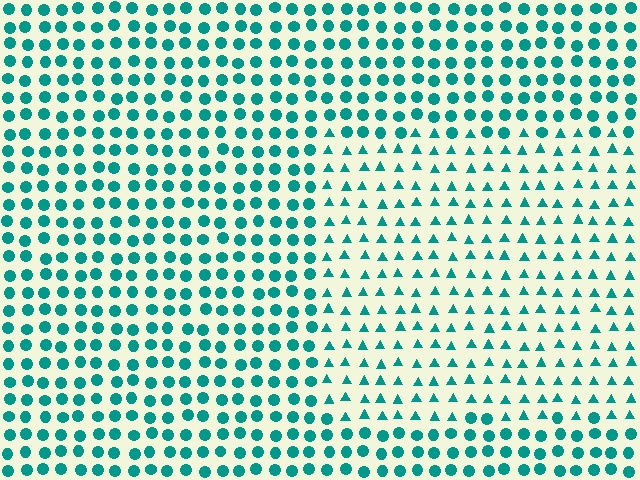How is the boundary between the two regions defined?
The boundary is defined by a change in element shape: triangles inside vs. circles outside. All elements share the same color and spacing.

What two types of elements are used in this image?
The image uses triangles inside the rectangle region and circles outside it.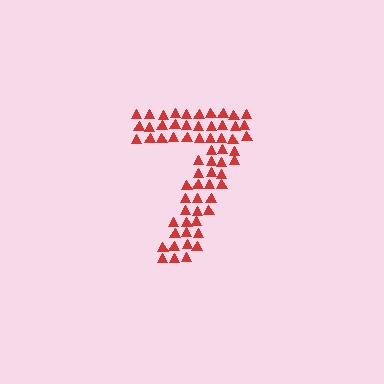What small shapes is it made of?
It is made of small triangles.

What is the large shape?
The large shape is the digit 7.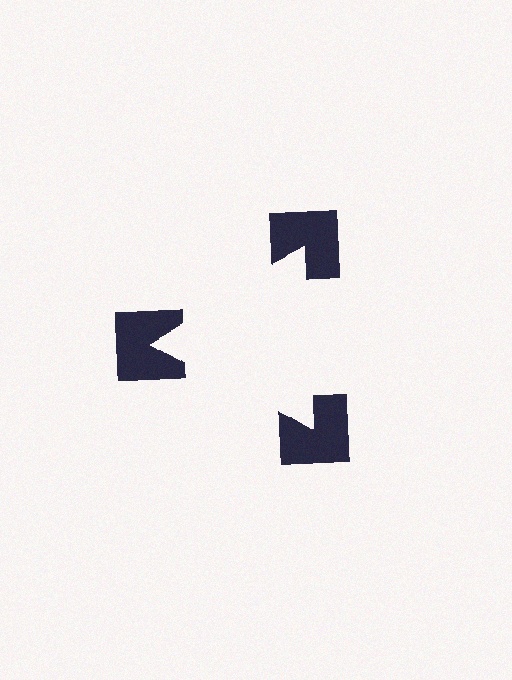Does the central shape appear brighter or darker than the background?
It typically appears slightly brighter than the background, even though no actual brightness change is drawn.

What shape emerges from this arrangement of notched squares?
An illusory triangle — its edges are inferred from the aligned wedge cuts in the notched squares, not physically drawn.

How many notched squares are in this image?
There are 3 — one at each vertex of the illusory triangle.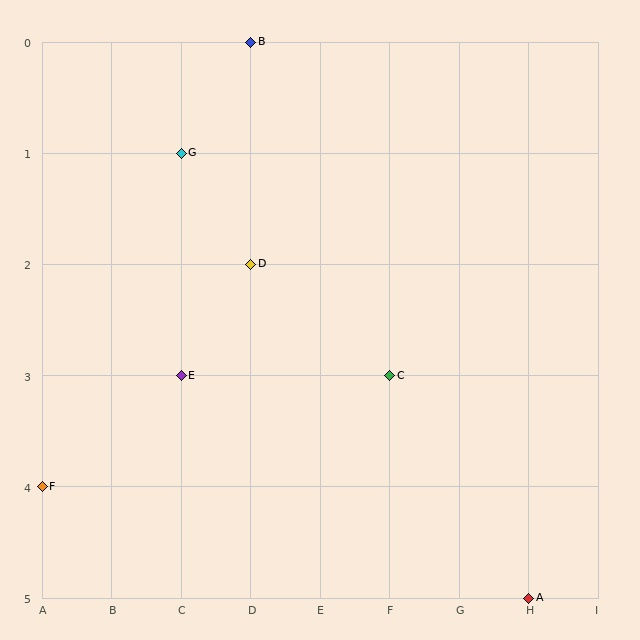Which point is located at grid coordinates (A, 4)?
Point F is at (A, 4).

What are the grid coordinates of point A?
Point A is at grid coordinates (H, 5).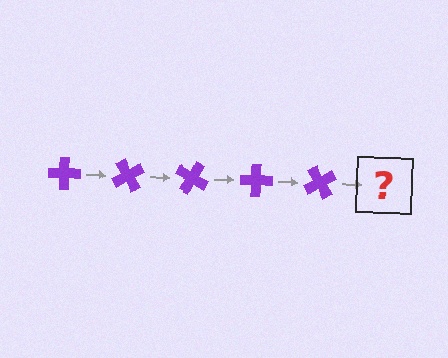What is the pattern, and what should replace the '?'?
The pattern is that the cross rotates 60 degrees each step. The '?' should be a purple cross rotated 300 degrees.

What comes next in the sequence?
The next element should be a purple cross rotated 300 degrees.